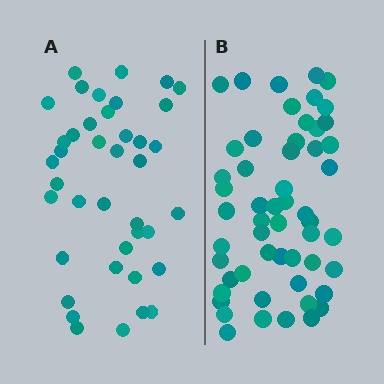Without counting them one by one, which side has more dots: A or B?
Region B (the right region) has more dots.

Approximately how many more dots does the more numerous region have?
Region B has approximately 15 more dots than region A.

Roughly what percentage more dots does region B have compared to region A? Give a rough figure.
About 35% more.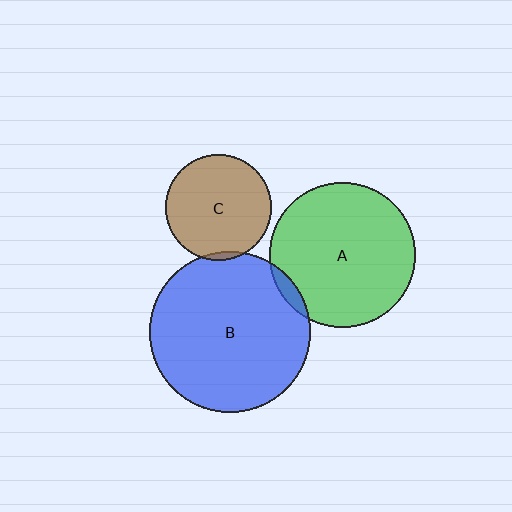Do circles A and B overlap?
Yes.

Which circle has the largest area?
Circle B (blue).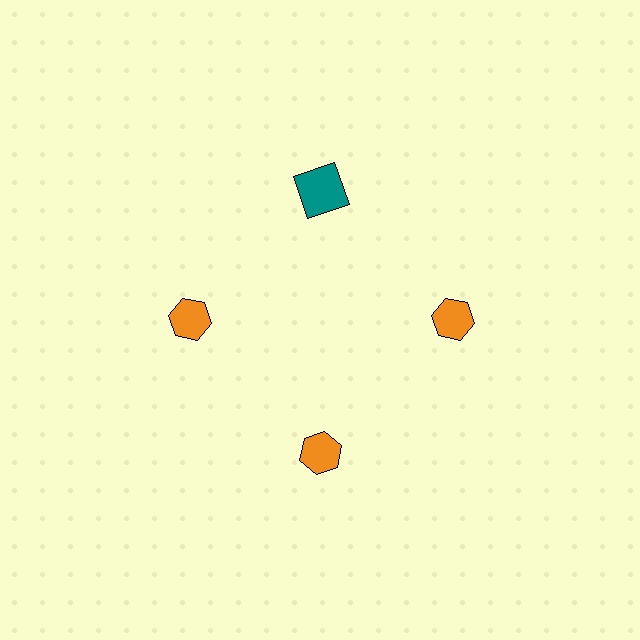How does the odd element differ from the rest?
It differs in both color (teal instead of orange) and shape (square instead of hexagon).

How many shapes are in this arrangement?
There are 4 shapes arranged in a ring pattern.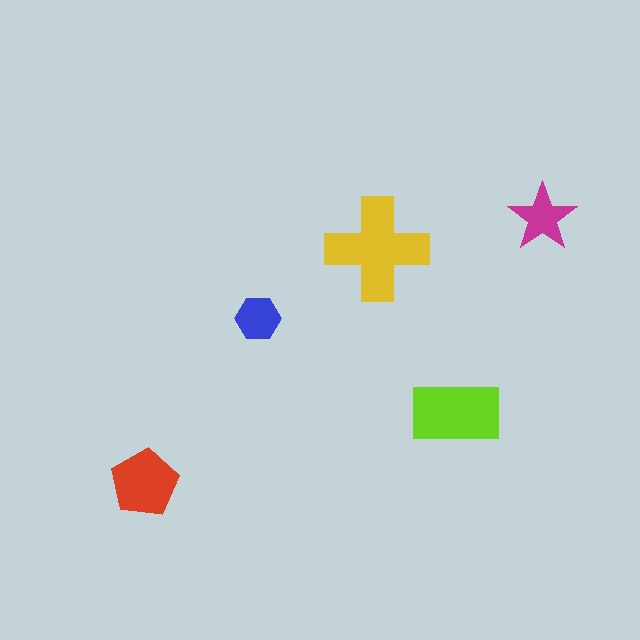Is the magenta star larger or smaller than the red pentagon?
Smaller.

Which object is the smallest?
The blue hexagon.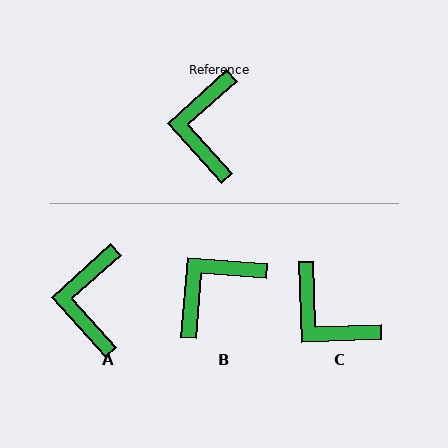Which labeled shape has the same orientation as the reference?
A.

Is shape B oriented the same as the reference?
No, it is off by about 47 degrees.